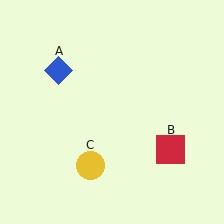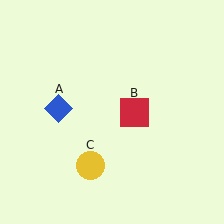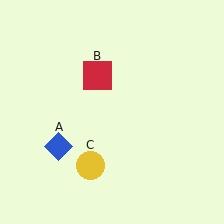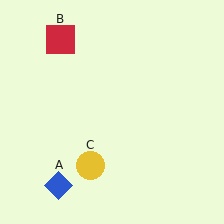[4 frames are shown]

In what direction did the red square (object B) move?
The red square (object B) moved up and to the left.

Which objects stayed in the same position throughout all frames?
Yellow circle (object C) remained stationary.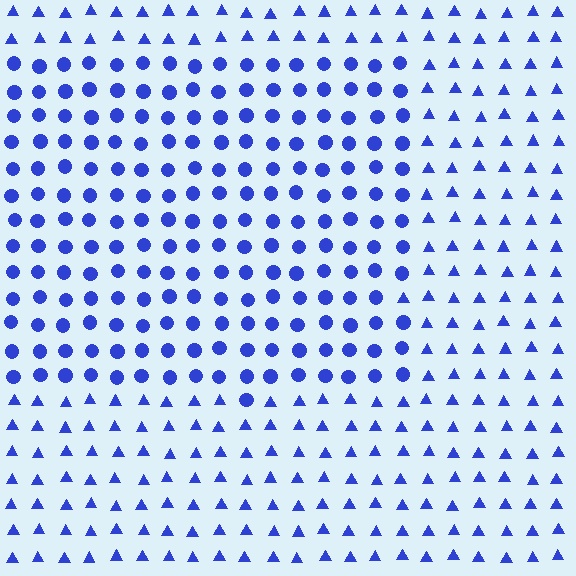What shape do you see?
I see a rectangle.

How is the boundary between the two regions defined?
The boundary is defined by a change in element shape: circles inside vs. triangles outside. All elements share the same color and spacing.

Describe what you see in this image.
The image is filled with small blue elements arranged in a uniform grid. A rectangle-shaped region contains circles, while the surrounding area contains triangles. The boundary is defined purely by the change in element shape.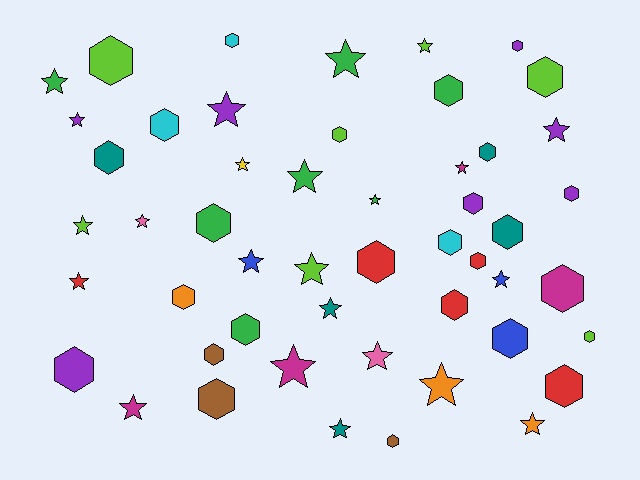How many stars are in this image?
There are 23 stars.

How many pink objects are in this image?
There are 2 pink objects.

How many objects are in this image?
There are 50 objects.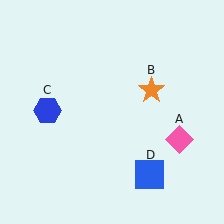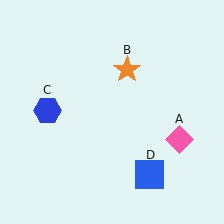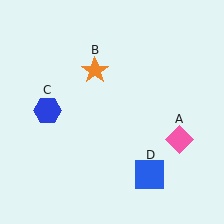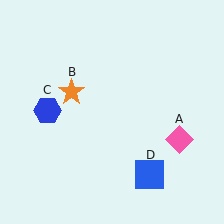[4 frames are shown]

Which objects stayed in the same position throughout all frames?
Pink diamond (object A) and blue hexagon (object C) and blue square (object D) remained stationary.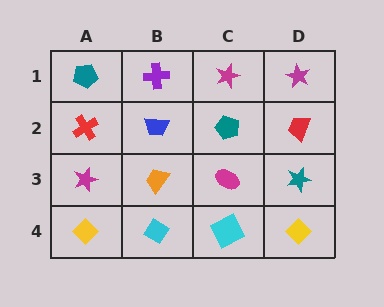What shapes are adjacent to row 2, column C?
A magenta star (row 1, column C), a magenta ellipse (row 3, column C), a blue trapezoid (row 2, column B), a red trapezoid (row 2, column D).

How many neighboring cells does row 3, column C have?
4.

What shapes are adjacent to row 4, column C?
A magenta ellipse (row 3, column C), a cyan diamond (row 4, column B), a yellow diamond (row 4, column D).